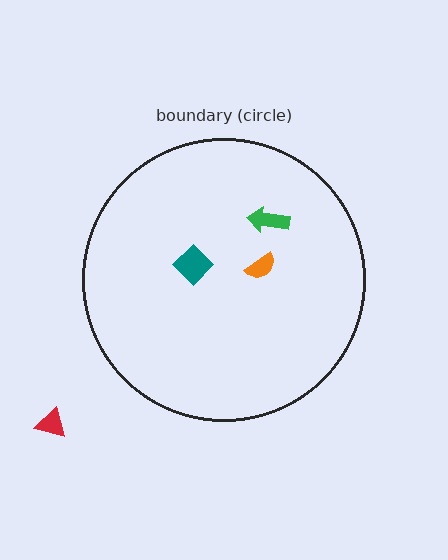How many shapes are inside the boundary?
3 inside, 1 outside.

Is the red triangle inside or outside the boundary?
Outside.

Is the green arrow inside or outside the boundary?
Inside.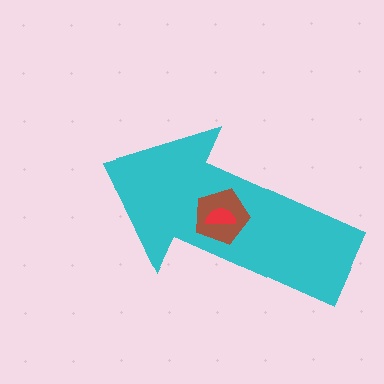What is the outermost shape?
The cyan arrow.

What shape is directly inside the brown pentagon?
The red semicircle.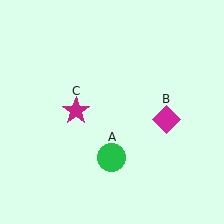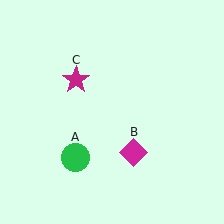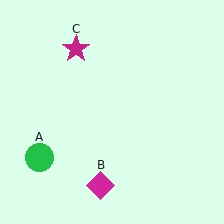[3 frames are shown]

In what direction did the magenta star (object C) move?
The magenta star (object C) moved up.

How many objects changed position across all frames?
3 objects changed position: green circle (object A), magenta diamond (object B), magenta star (object C).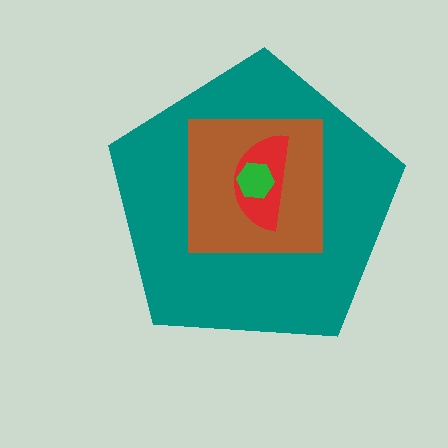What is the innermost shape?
The green hexagon.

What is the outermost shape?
The teal pentagon.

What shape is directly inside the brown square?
The red semicircle.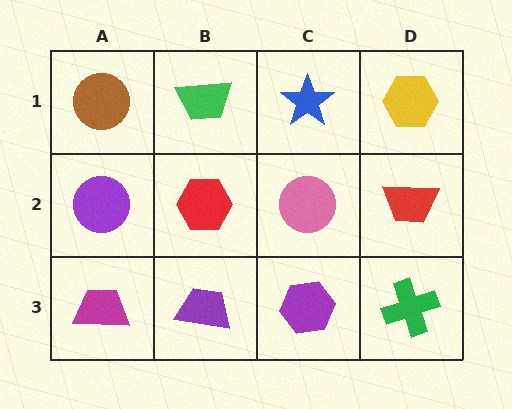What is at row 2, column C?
A pink circle.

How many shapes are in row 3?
4 shapes.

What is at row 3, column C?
A purple hexagon.